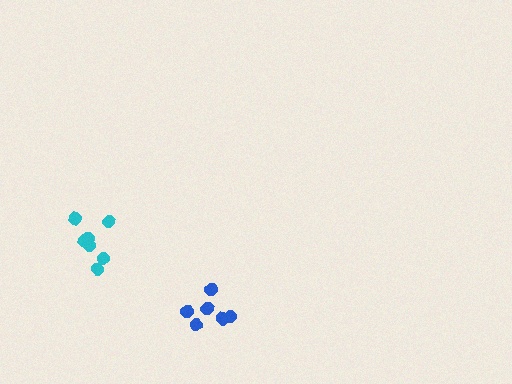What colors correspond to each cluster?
The clusters are colored: cyan, blue.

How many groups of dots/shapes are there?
There are 2 groups.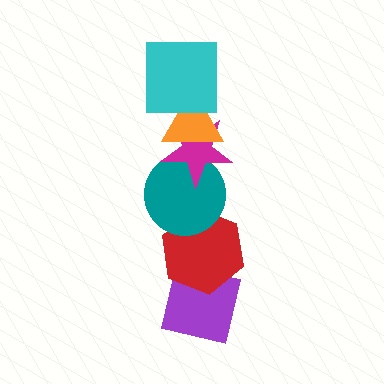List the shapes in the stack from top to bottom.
From top to bottom: the cyan square, the orange triangle, the magenta star, the teal circle, the red hexagon, the purple square.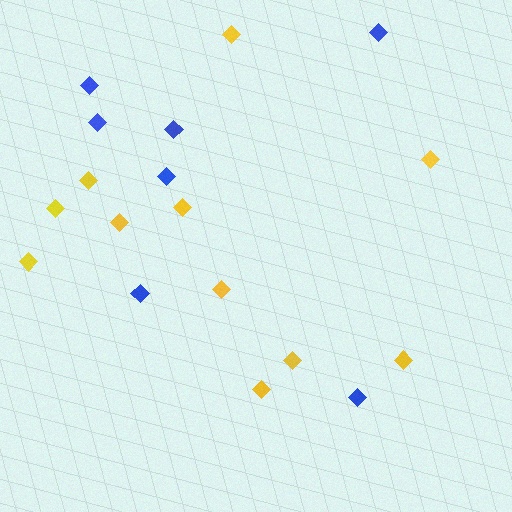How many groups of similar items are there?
There are 2 groups: one group of yellow diamonds (11) and one group of blue diamonds (7).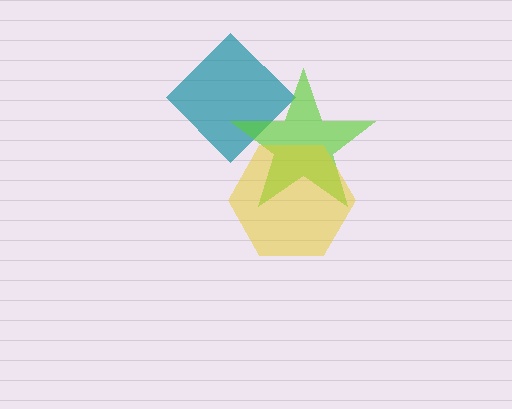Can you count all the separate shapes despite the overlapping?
Yes, there are 3 separate shapes.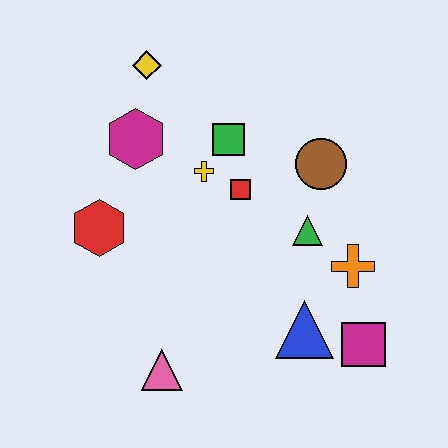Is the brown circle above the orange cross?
Yes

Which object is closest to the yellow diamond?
The magenta hexagon is closest to the yellow diamond.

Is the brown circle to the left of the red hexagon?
No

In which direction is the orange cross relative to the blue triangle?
The orange cross is above the blue triangle.